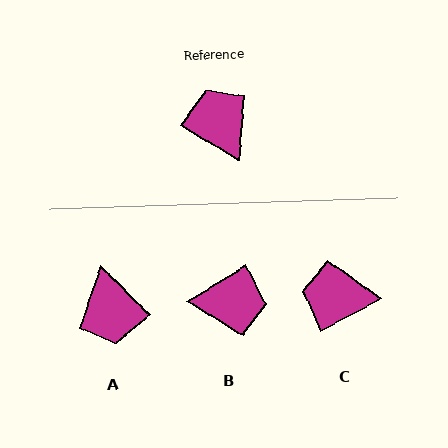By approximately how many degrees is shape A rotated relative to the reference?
Approximately 166 degrees counter-clockwise.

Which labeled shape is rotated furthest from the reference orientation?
A, about 166 degrees away.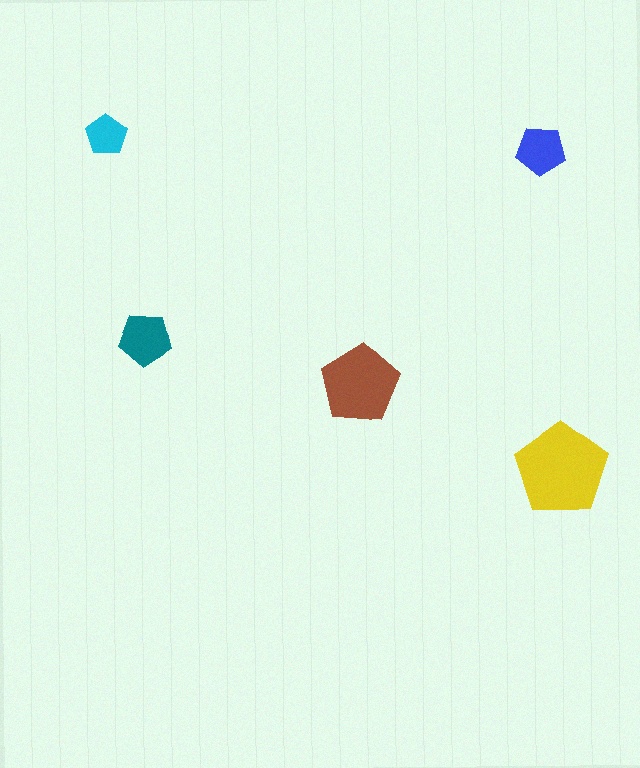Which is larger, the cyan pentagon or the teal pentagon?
The teal one.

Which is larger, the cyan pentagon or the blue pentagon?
The blue one.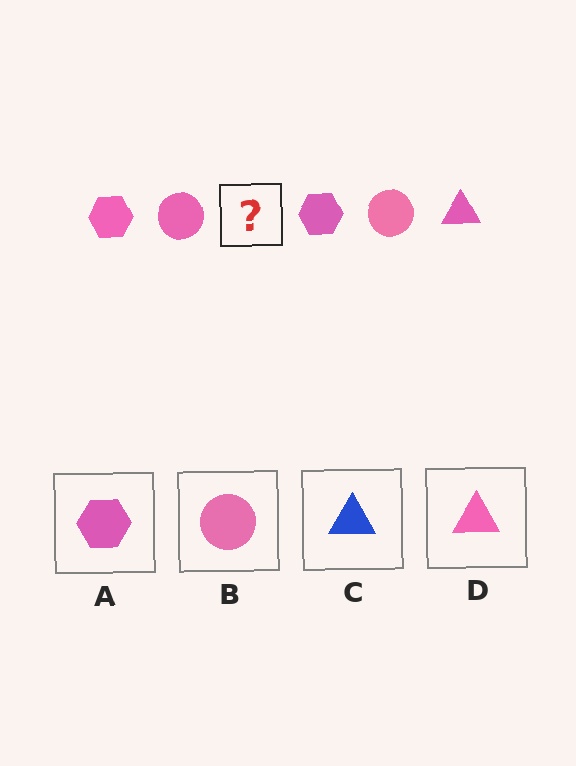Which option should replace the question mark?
Option D.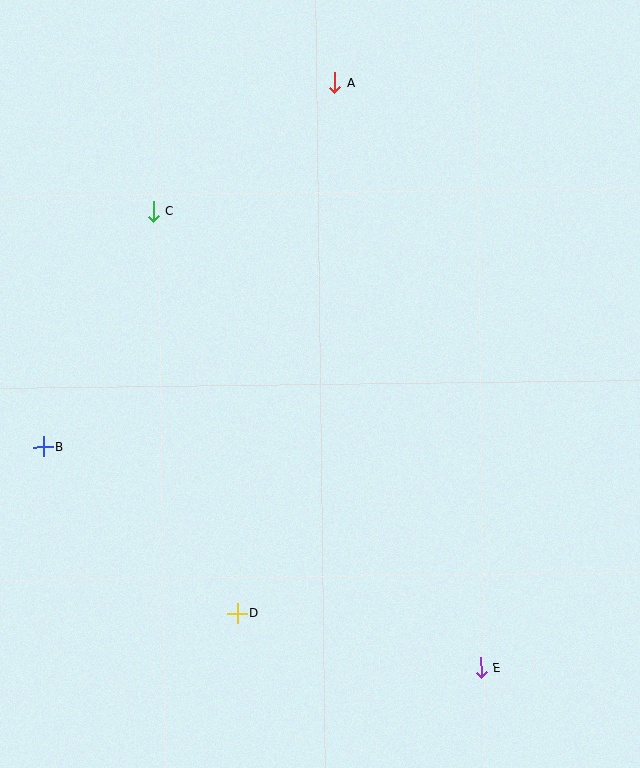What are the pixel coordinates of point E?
Point E is at (481, 668).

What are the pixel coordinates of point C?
Point C is at (153, 211).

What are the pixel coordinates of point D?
Point D is at (237, 614).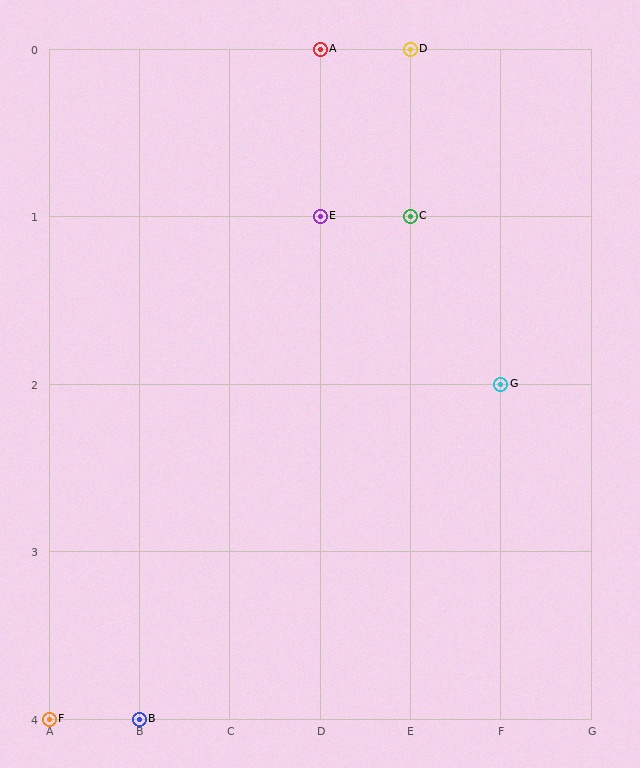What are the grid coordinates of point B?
Point B is at grid coordinates (B, 4).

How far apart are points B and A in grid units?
Points B and A are 2 columns and 4 rows apart (about 4.5 grid units diagonally).